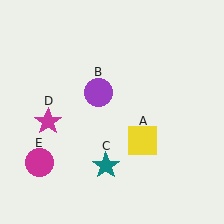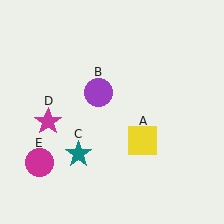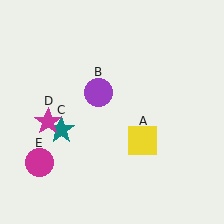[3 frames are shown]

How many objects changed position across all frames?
1 object changed position: teal star (object C).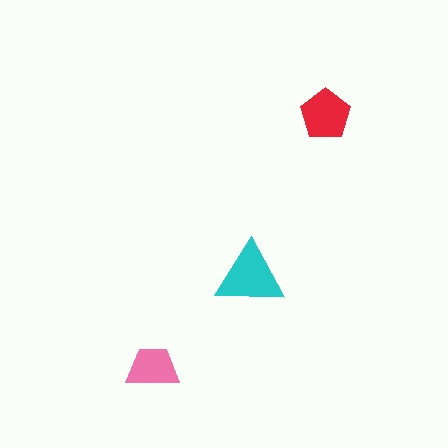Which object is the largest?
The cyan triangle.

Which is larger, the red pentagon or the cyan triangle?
The cyan triangle.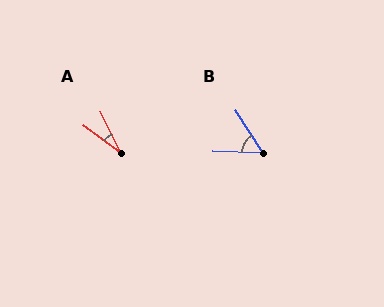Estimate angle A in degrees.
Approximately 27 degrees.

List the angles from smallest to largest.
A (27°), B (55°).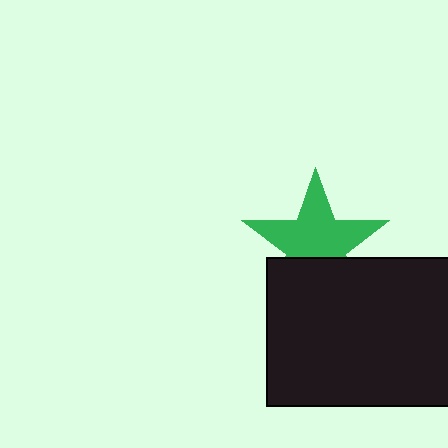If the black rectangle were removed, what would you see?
You would see the complete green star.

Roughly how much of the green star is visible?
Most of it is visible (roughly 67%).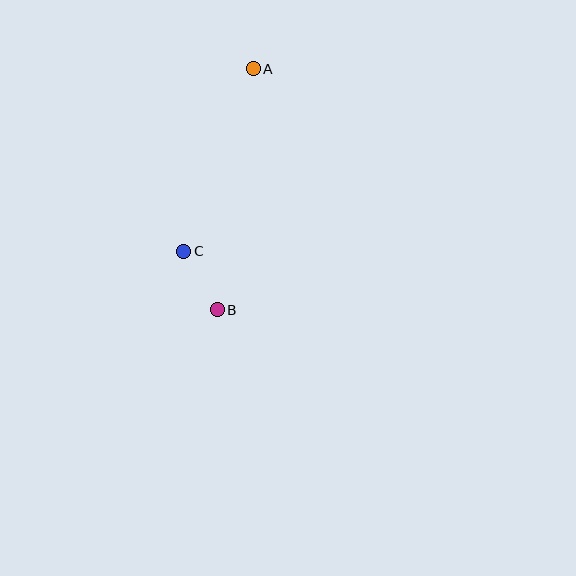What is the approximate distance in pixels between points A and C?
The distance between A and C is approximately 196 pixels.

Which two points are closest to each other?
Points B and C are closest to each other.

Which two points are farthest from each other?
Points A and B are farthest from each other.